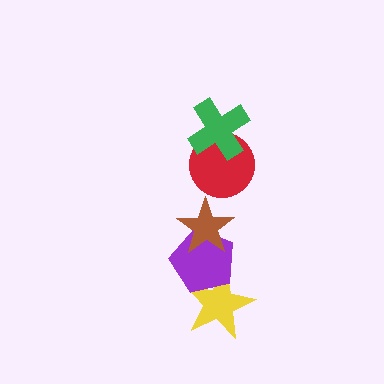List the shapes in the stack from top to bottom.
From top to bottom: the green cross, the red circle, the brown star, the purple pentagon, the yellow star.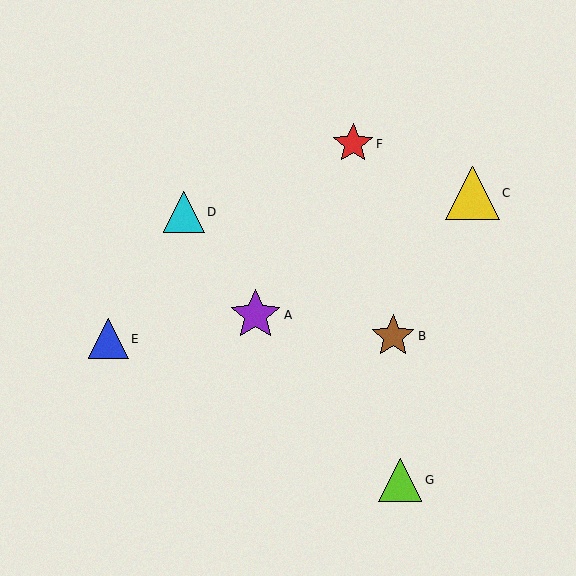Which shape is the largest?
The yellow triangle (labeled C) is the largest.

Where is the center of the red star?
The center of the red star is at (353, 144).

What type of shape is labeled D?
Shape D is a cyan triangle.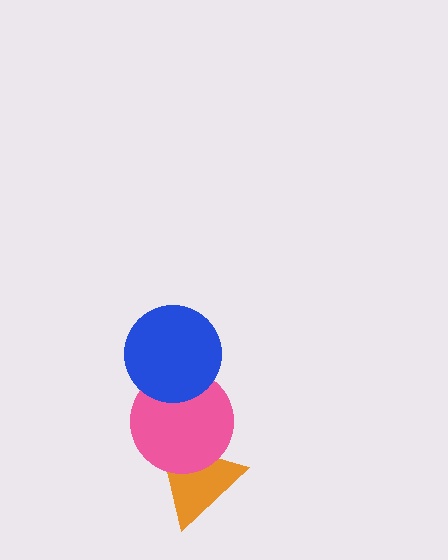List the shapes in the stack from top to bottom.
From top to bottom: the blue circle, the pink circle, the orange triangle.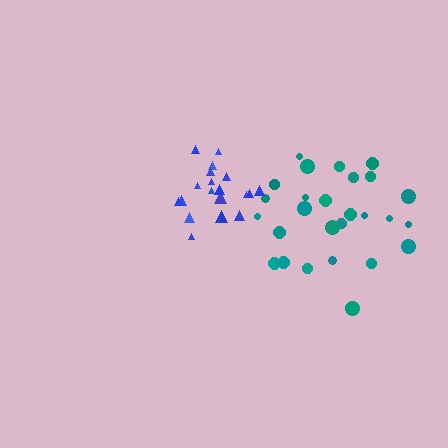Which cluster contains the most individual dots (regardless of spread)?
Teal (28).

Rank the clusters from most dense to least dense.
blue, teal.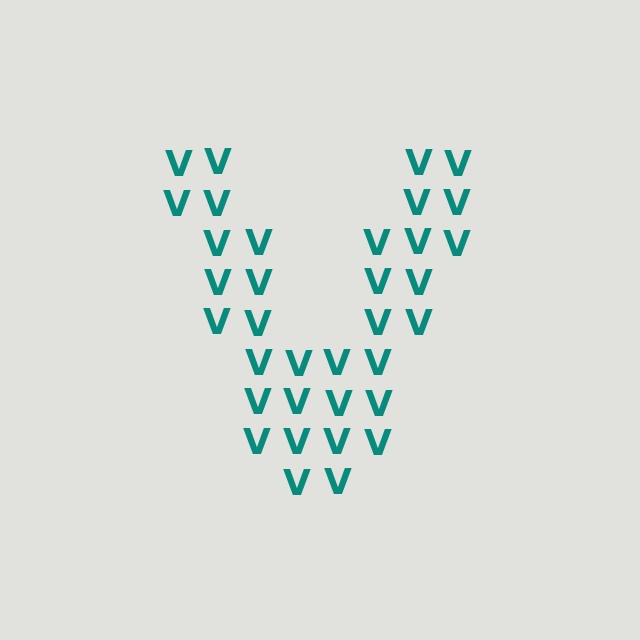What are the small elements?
The small elements are letter V's.